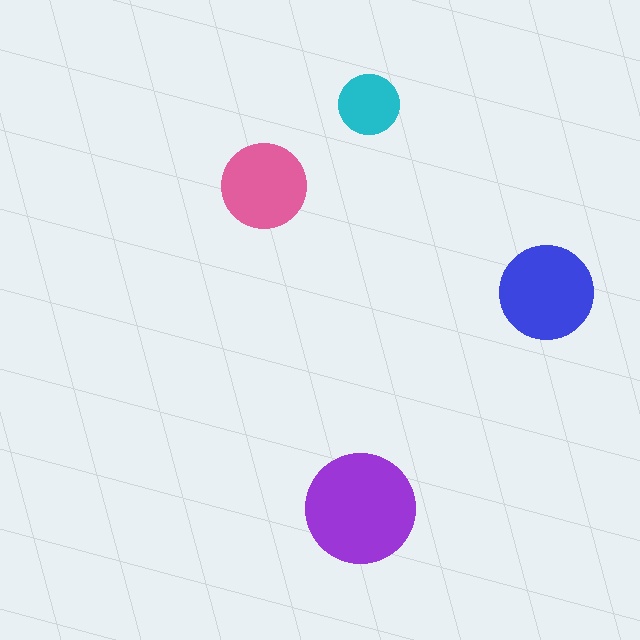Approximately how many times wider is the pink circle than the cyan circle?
About 1.5 times wider.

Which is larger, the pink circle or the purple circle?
The purple one.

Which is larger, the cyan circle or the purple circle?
The purple one.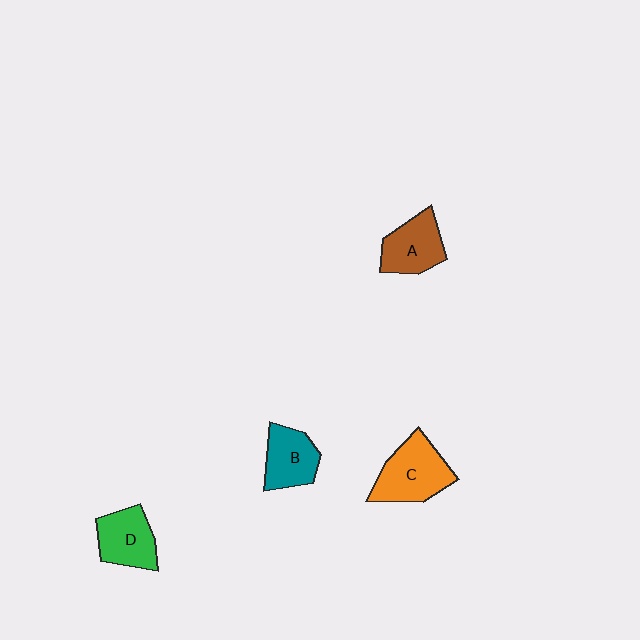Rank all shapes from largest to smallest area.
From largest to smallest: C (orange), A (brown), D (green), B (teal).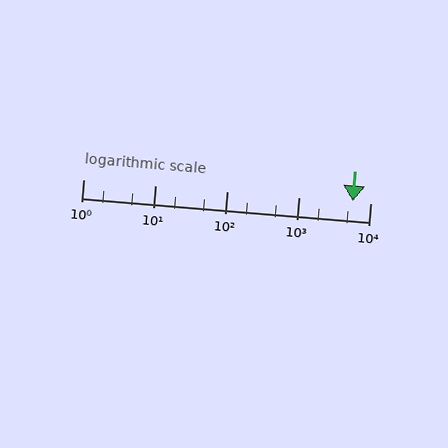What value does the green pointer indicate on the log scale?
The pointer indicates approximately 5700.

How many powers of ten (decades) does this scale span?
The scale spans 4 decades, from 1 to 10000.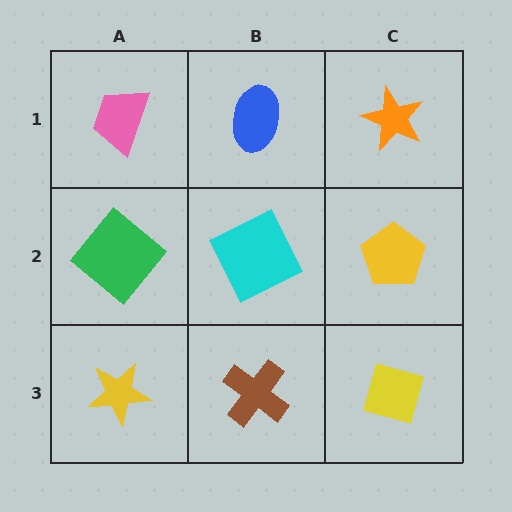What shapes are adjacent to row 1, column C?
A yellow pentagon (row 2, column C), a blue ellipse (row 1, column B).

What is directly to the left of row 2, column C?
A cyan square.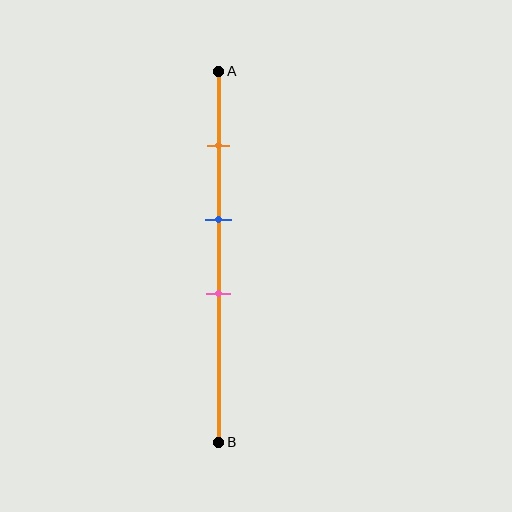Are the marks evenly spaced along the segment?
Yes, the marks are approximately evenly spaced.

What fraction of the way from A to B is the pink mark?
The pink mark is approximately 60% (0.6) of the way from A to B.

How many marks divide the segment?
There are 3 marks dividing the segment.